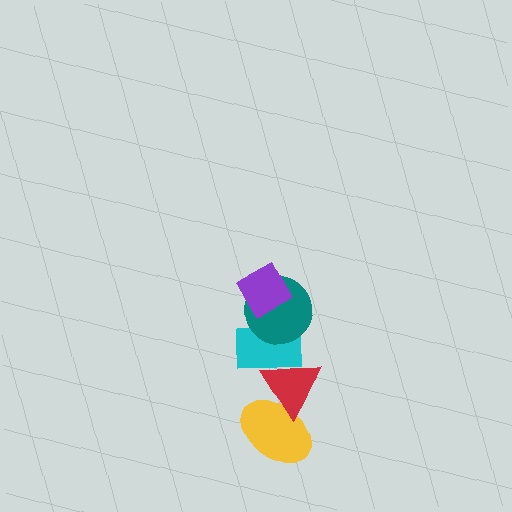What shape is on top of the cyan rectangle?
The teal circle is on top of the cyan rectangle.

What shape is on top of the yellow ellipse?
The red triangle is on top of the yellow ellipse.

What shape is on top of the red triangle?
The cyan rectangle is on top of the red triangle.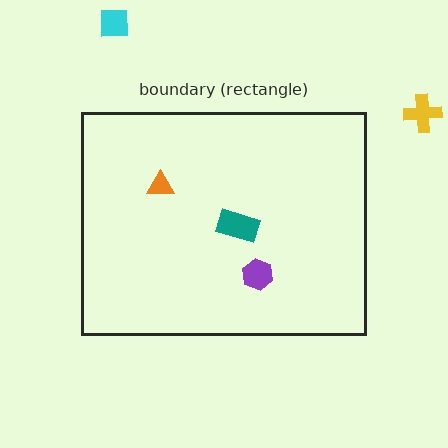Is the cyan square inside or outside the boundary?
Outside.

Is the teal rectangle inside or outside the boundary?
Inside.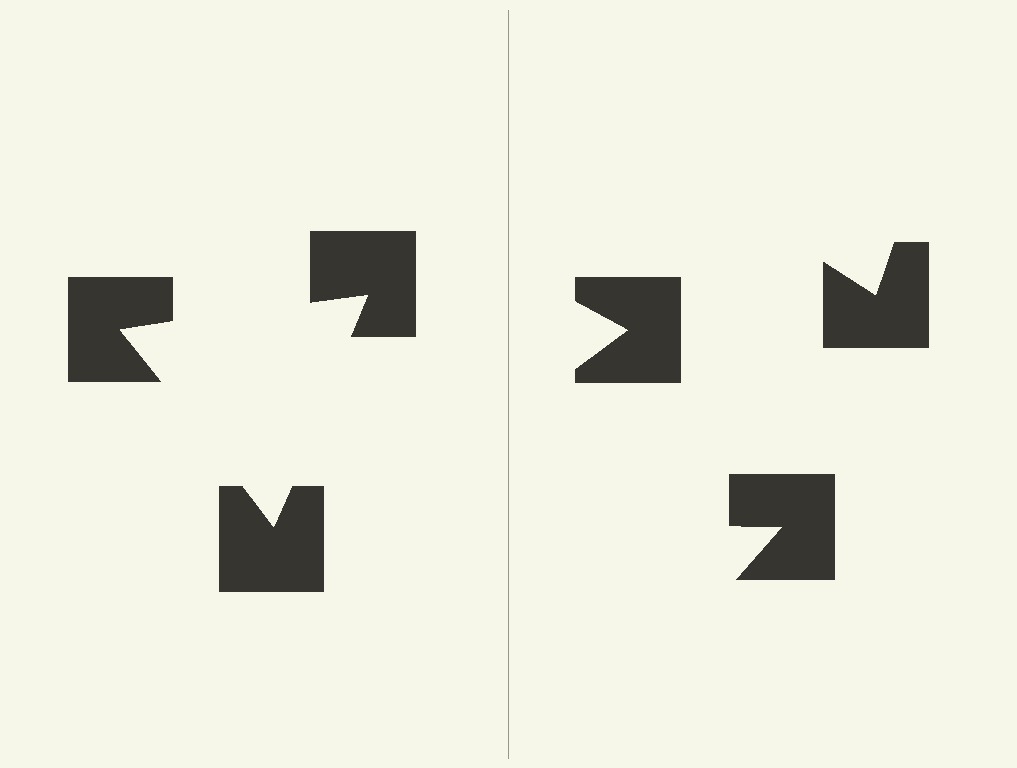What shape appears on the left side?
An illusory triangle.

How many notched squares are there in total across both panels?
6 — 3 on each side.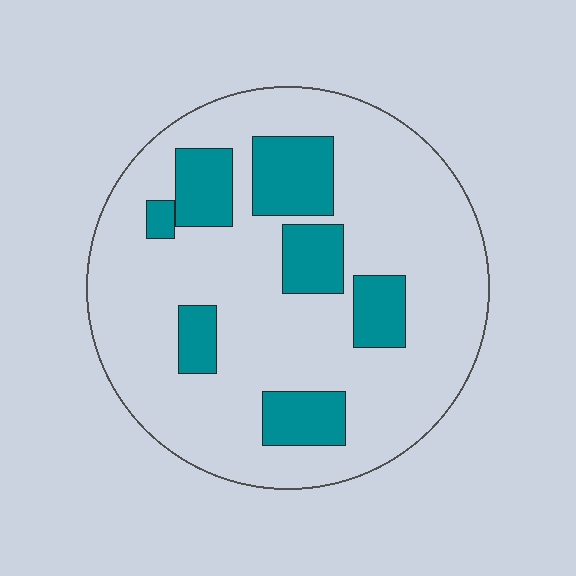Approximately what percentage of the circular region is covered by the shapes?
Approximately 20%.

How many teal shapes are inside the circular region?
7.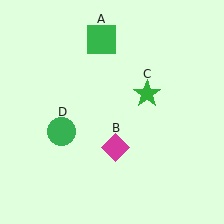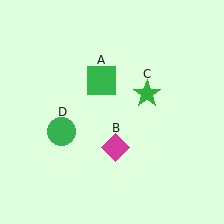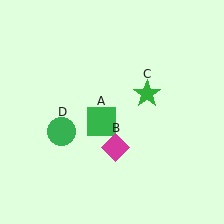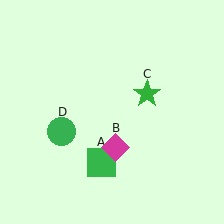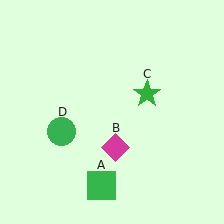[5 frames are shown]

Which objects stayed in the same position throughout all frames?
Magenta diamond (object B) and green star (object C) and green circle (object D) remained stationary.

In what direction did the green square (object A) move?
The green square (object A) moved down.